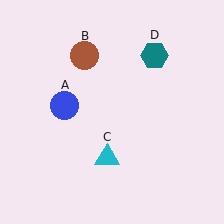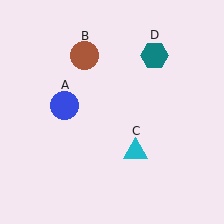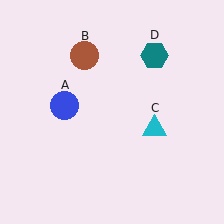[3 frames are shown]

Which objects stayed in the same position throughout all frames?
Blue circle (object A) and brown circle (object B) and teal hexagon (object D) remained stationary.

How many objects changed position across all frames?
1 object changed position: cyan triangle (object C).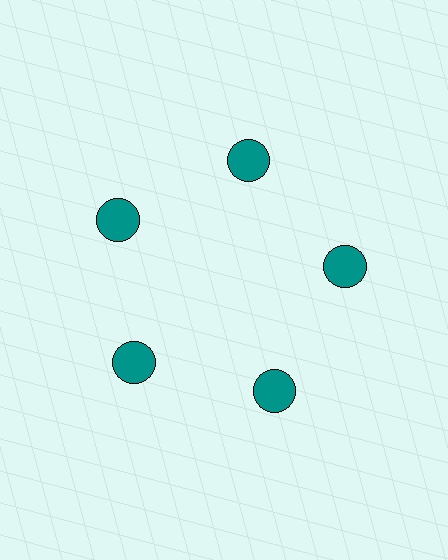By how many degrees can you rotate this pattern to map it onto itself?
The pattern maps onto itself every 72 degrees of rotation.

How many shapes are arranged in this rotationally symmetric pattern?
There are 5 shapes, arranged in 5 groups of 1.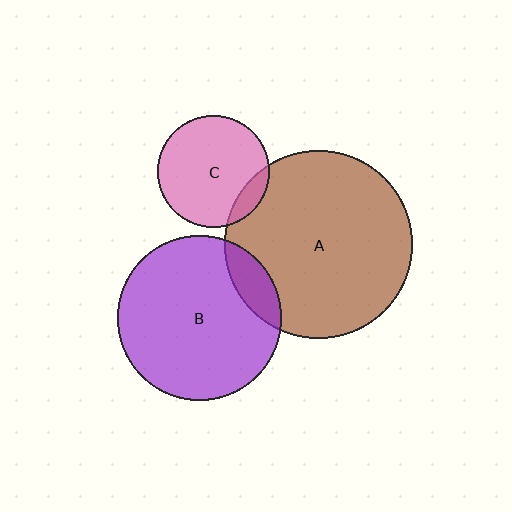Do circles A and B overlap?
Yes.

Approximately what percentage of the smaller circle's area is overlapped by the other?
Approximately 10%.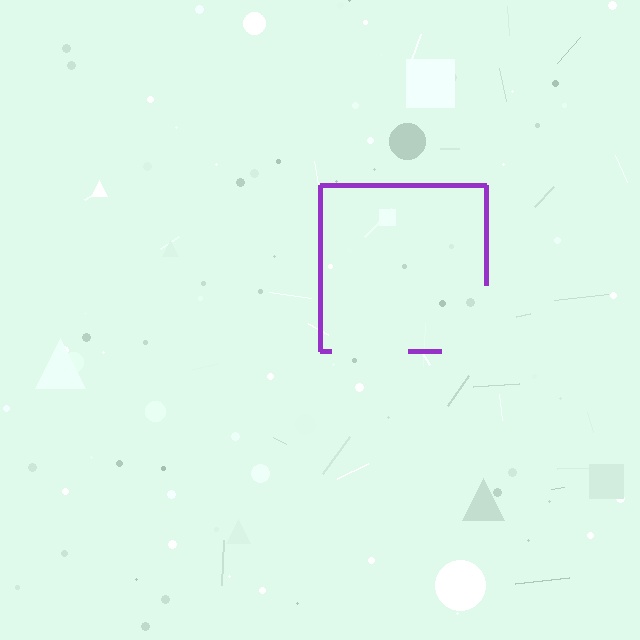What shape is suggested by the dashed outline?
The dashed outline suggests a square.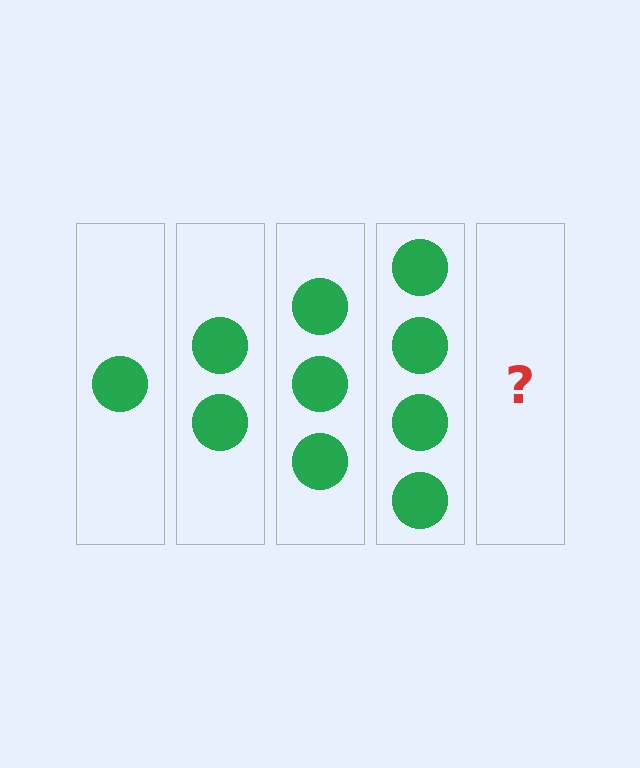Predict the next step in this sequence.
The next step is 5 circles.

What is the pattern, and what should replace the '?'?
The pattern is that each step adds one more circle. The '?' should be 5 circles.